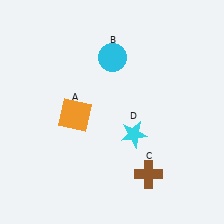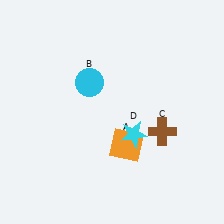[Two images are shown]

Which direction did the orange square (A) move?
The orange square (A) moved right.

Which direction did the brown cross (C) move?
The brown cross (C) moved up.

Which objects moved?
The objects that moved are: the orange square (A), the cyan circle (B), the brown cross (C).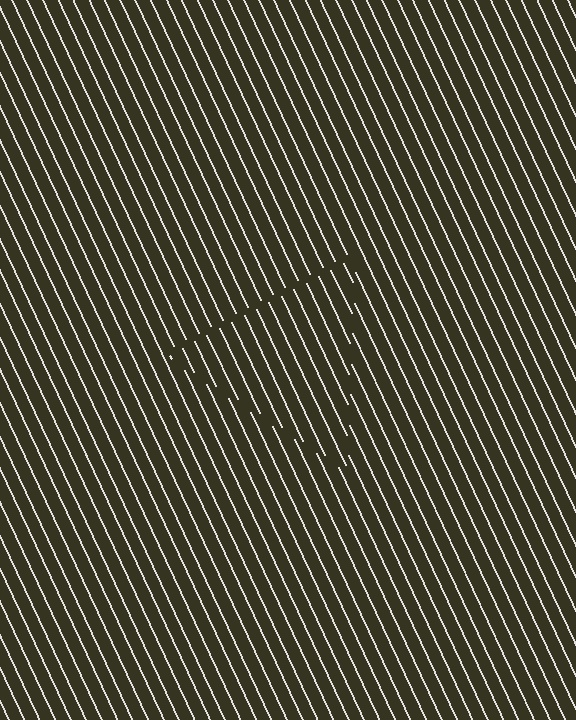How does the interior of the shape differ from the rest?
The interior of the shape contains the same grating, shifted by half a period — the contour is defined by the phase discontinuity where line-ends from the inner and outer gratings abut.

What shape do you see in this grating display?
An illusory triangle. The interior of the shape contains the same grating, shifted by half a period — the contour is defined by the phase discontinuity where line-ends from the inner and outer gratings abut.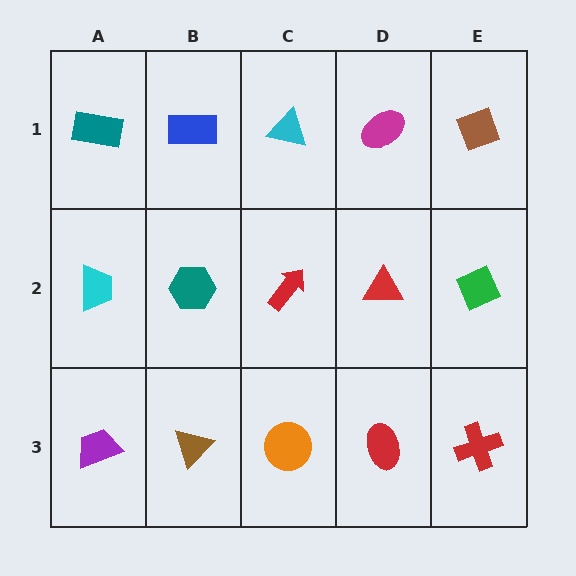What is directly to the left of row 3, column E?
A red ellipse.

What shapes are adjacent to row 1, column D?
A red triangle (row 2, column D), a cyan triangle (row 1, column C), a brown diamond (row 1, column E).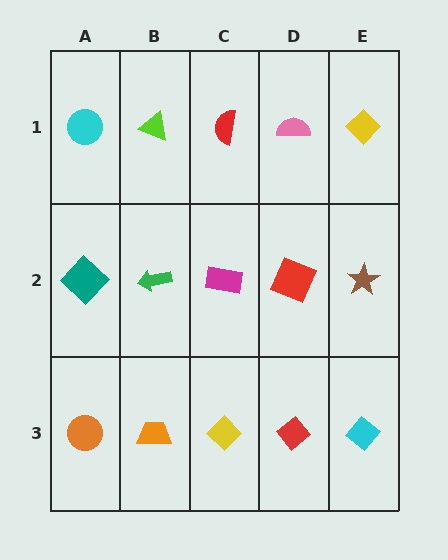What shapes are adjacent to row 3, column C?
A magenta rectangle (row 2, column C), an orange trapezoid (row 3, column B), a red diamond (row 3, column D).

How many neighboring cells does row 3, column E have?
2.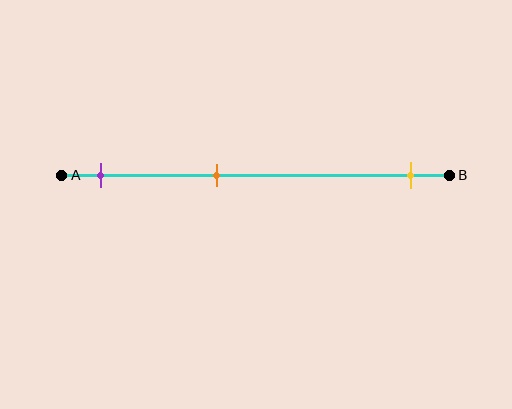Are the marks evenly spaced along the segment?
No, the marks are not evenly spaced.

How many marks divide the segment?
There are 3 marks dividing the segment.